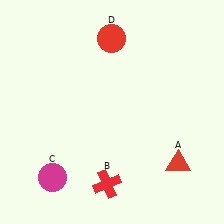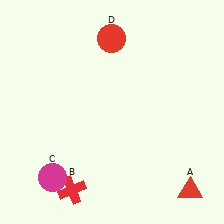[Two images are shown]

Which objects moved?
The objects that moved are: the red triangle (A), the red cross (B).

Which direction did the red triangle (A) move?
The red triangle (A) moved down.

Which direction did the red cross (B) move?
The red cross (B) moved left.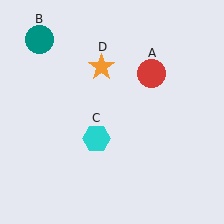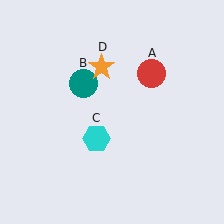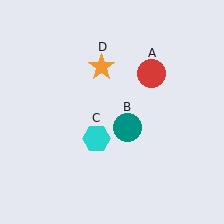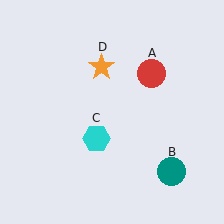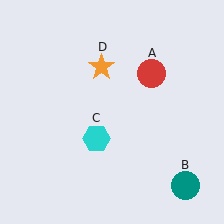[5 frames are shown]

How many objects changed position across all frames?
1 object changed position: teal circle (object B).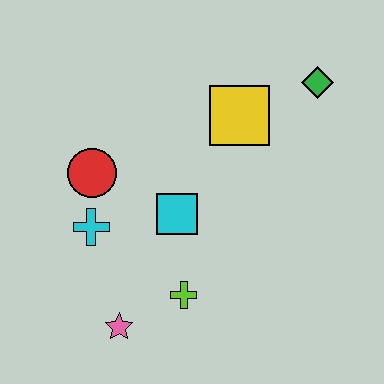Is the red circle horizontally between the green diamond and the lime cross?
No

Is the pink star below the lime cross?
Yes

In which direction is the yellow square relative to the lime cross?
The yellow square is above the lime cross.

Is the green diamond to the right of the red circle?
Yes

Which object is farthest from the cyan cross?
The green diamond is farthest from the cyan cross.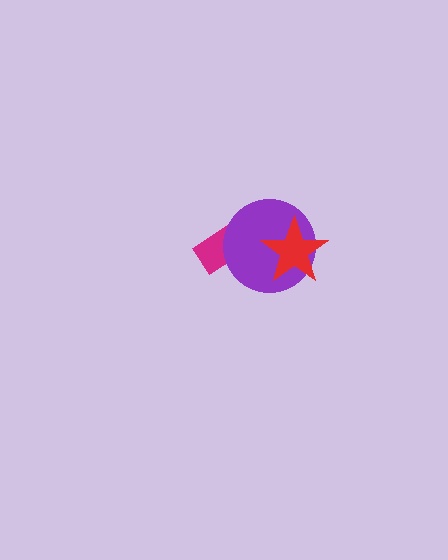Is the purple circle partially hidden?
Yes, it is partially covered by another shape.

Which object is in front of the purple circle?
The red star is in front of the purple circle.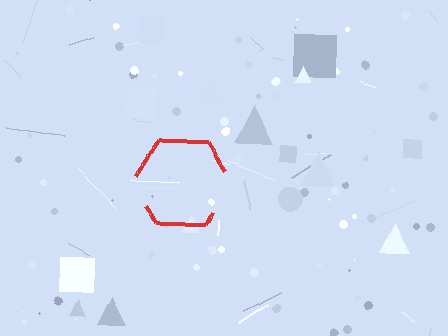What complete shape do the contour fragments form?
The contour fragments form a hexagon.